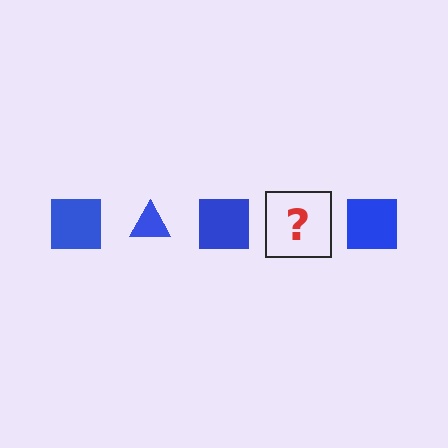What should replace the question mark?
The question mark should be replaced with a blue triangle.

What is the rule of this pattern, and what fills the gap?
The rule is that the pattern cycles through square, triangle shapes in blue. The gap should be filled with a blue triangle.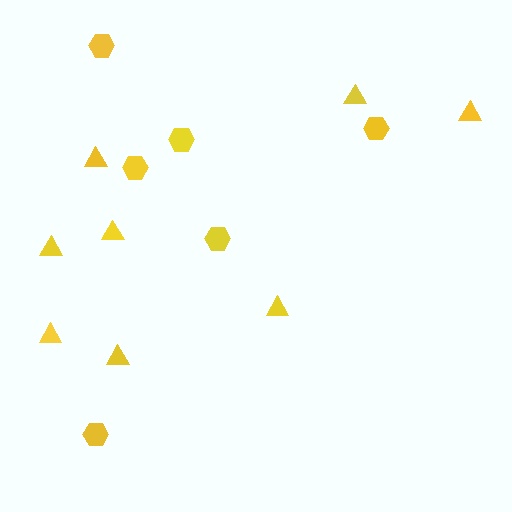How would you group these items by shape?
There are 2 groups: one group of hexagons (6) and one group of triangles (8).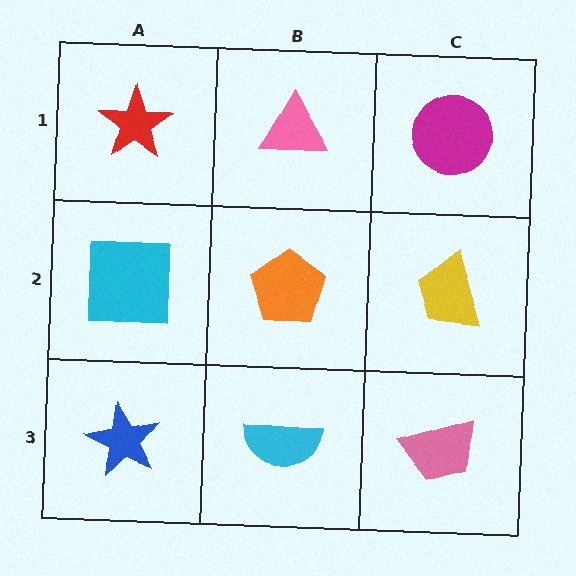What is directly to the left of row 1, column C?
A pink triangle.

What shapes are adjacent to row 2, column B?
A pink triangle (row 1, column B), a cyan semicircle (row 3, column B), a cyan square (row 2, column A), a yellow trapezoid (row 2, column C).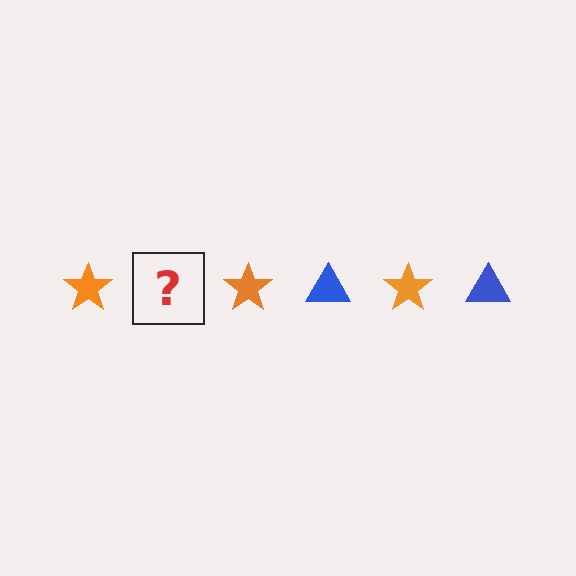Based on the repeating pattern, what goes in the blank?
The blank should be a blue triangle.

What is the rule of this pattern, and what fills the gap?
The rule is that the pattern alternates between orange star and blue triangle. The gap should be filled with a blue triangle.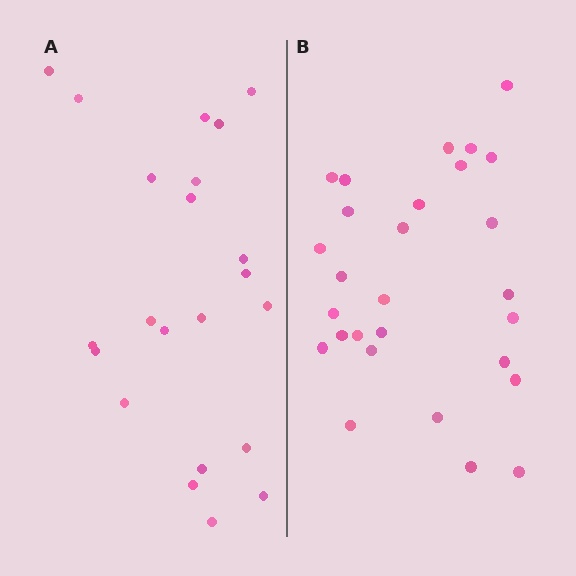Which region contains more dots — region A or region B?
Region B (the right region) has more dots.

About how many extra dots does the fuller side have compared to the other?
Region B has about 6 more dots than region A.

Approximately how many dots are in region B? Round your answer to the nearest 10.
About 30 dots. (The exact count is 28, which rounds to 30.)